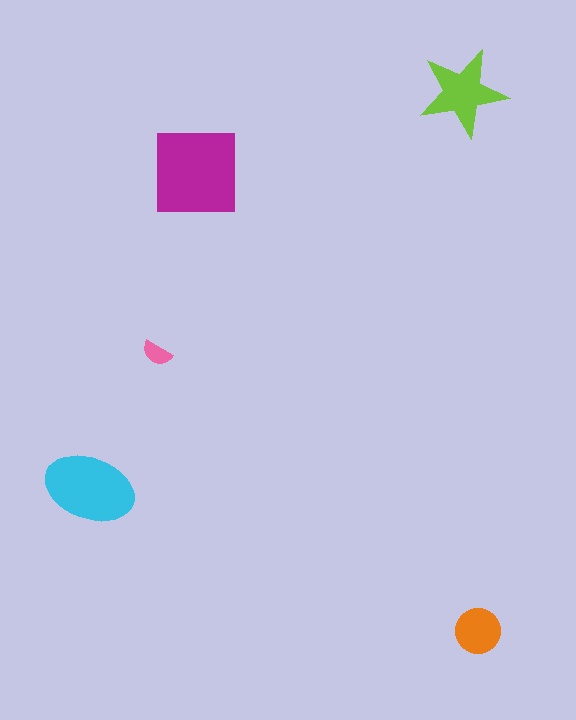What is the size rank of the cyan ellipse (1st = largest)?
2nd.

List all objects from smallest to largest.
The pink semicircle, the orange circle, the lime star, the cyan ellipse, the magenta square.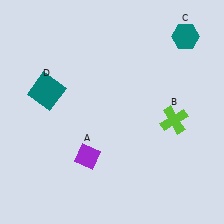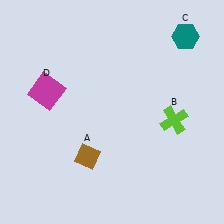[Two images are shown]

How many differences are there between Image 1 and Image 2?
There are 2 differences between the two images.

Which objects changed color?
A changed from purple to brown. D changed from teal to magenta.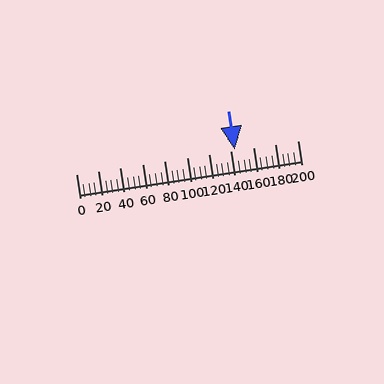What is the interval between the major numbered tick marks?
The major tick marks are spaced 20 units apart.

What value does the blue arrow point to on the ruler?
The blue arrow points to approximately 143.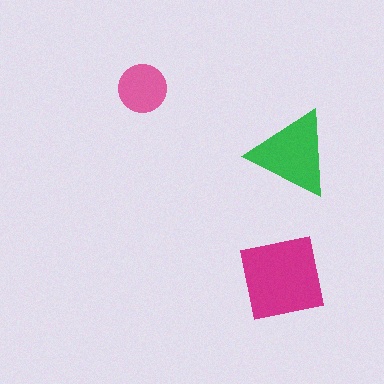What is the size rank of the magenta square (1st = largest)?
1st.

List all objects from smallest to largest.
The pink circle, the green triangle, the magenta square.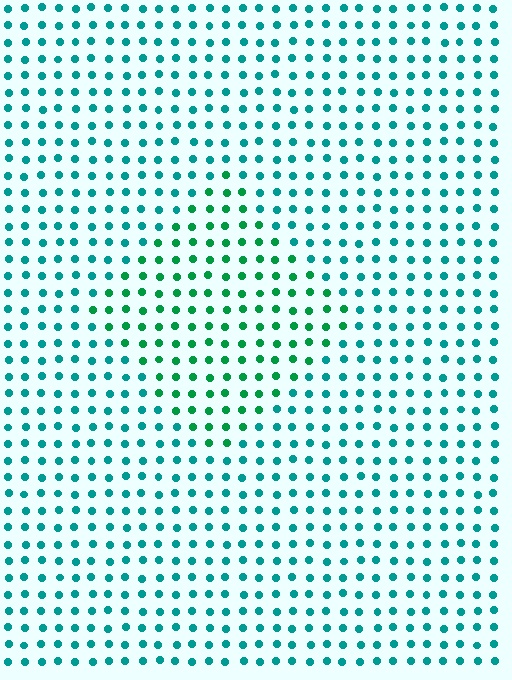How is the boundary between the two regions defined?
The boundary is defined purely by a slight shift in hue (about 32 degrees). Spacing, size, and orientation are identical on both sides.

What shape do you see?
I see a diamond.